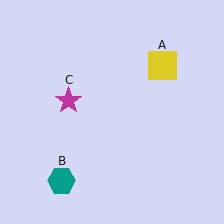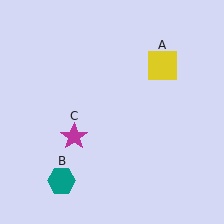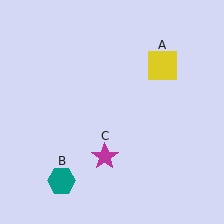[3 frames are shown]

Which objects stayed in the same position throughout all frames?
Yellow square (object A) and teal hexagon (object B) remained stationary.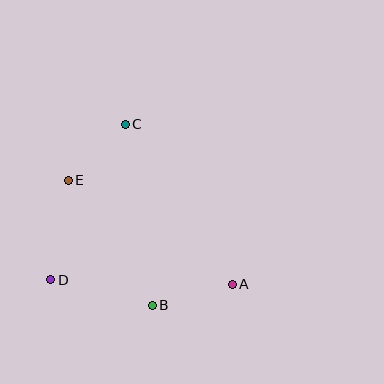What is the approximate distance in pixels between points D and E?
The distance between D and E is approximately 101 pixels.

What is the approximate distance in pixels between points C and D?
The distance between C and D is approximately 173 pixels.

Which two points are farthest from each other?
Points A and E are farthest from each other.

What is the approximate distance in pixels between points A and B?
The distance between A and B is approximately 83 pixels.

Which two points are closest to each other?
Points C and E are closest to each other.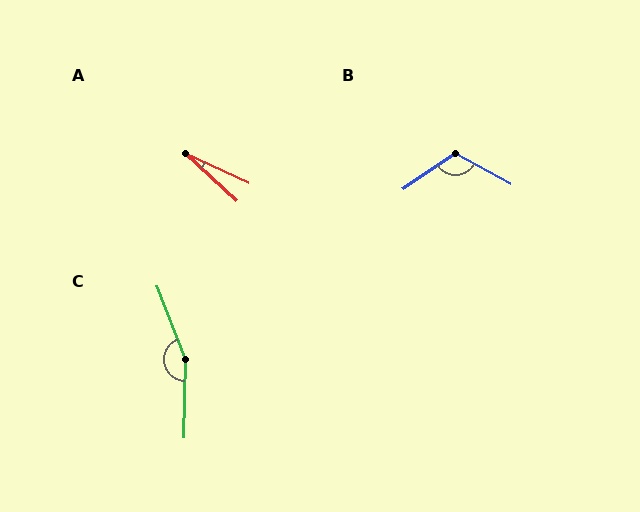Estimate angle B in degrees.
Approximately 118 degrees.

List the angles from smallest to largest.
A (18°), B (118°), C (158°).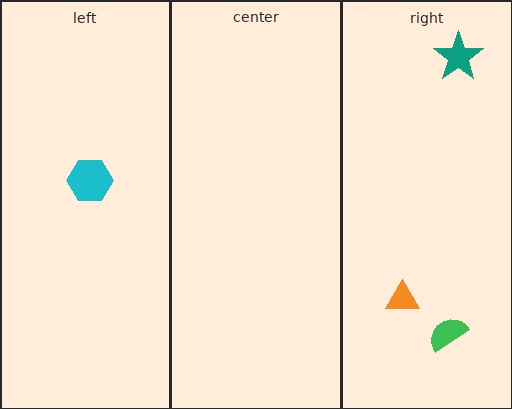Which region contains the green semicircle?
The right region.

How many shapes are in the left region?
1.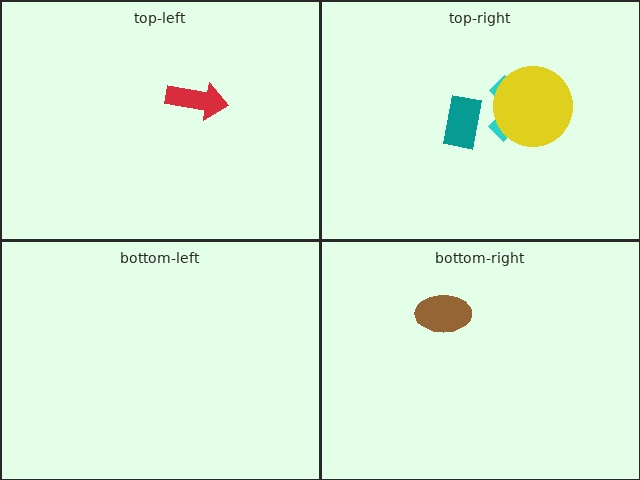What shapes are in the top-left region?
The red arrow.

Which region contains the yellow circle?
The top-right region.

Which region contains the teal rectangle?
The top-right region.